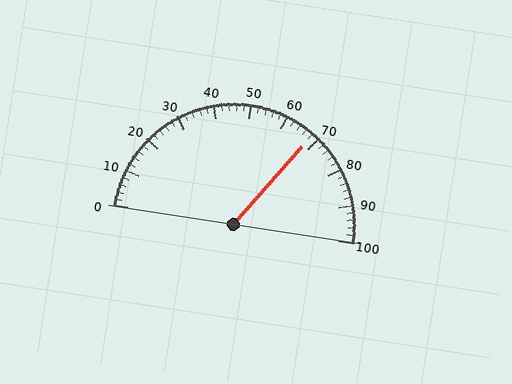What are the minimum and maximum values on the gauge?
The gauge ranges from 0 to 100.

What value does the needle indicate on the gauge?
The needle indicates approximately 68.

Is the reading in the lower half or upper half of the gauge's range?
The reading is in the upper half of the range (0 to 100).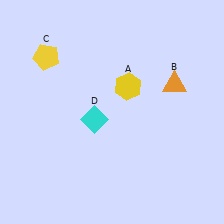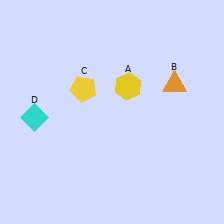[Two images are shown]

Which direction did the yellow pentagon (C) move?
The yellow pentagon (C) moved right.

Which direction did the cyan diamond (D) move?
The cyan diamond (D) moved left.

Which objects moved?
The objects that moved are: the yellow pentagon (C), the cyan diamond (D).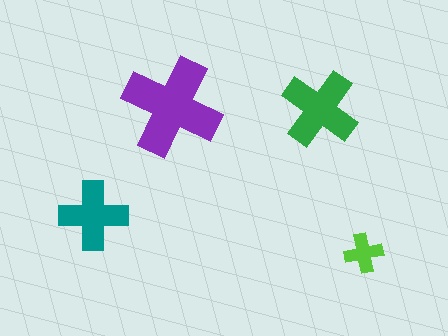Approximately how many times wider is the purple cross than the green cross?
About 1.5 times wider.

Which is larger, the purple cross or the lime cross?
The purple one.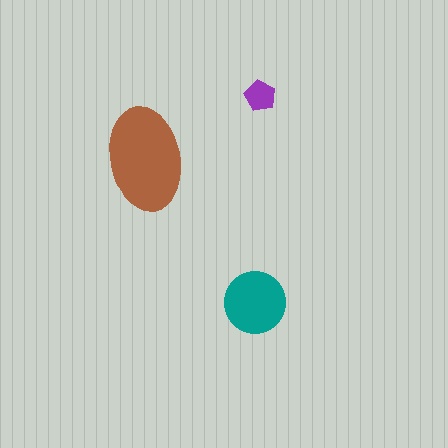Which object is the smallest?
The purple pentagon.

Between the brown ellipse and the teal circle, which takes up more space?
The brown ellipse.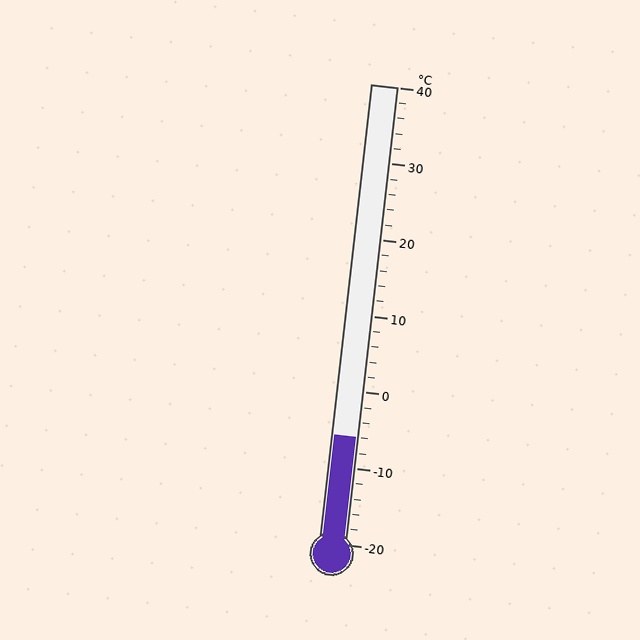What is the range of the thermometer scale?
The thermometer scale ranges from -20°C to 40°C.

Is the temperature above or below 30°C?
The temperature is below 30°C.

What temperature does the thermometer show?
The thermometer shows approximately -6°C.